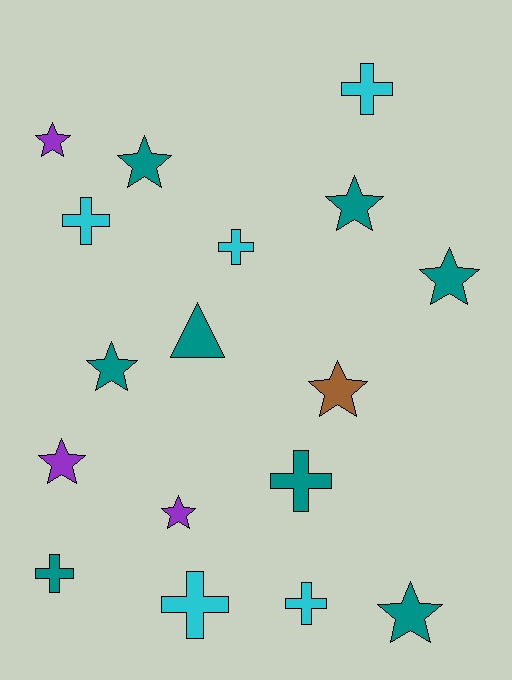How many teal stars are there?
There are 5 teal stars.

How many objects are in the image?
There are 17 objects.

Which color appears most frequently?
Teal, with 8 objects.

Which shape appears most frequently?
Star, with 9 objects.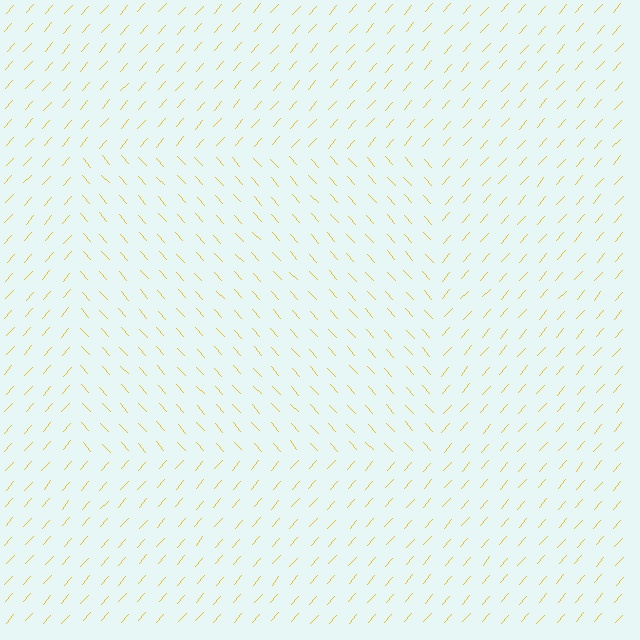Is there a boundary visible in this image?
Yes, there is a texture boundary formed by a change in line orientation.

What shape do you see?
I see a rectangle.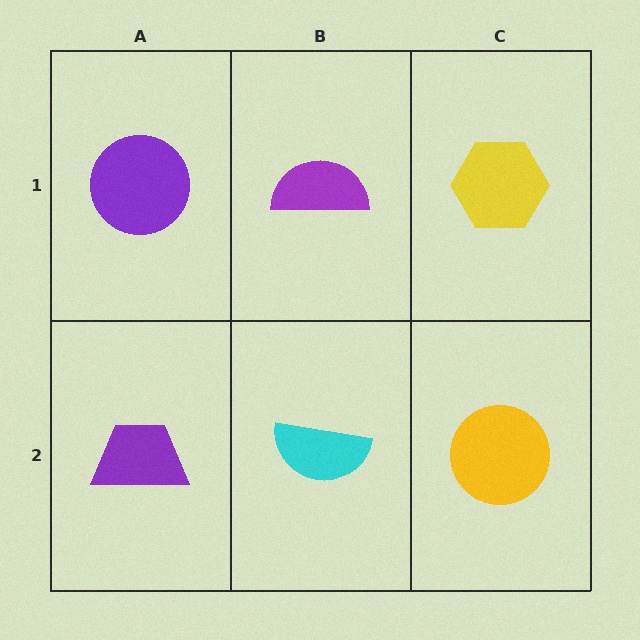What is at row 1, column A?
A purple circle.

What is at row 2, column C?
A yellow circle.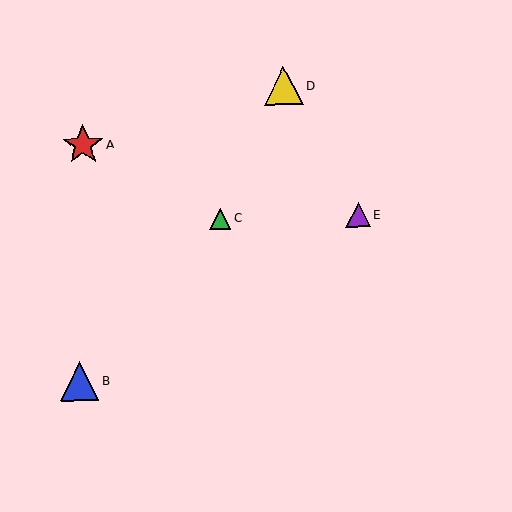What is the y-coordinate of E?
Object E is at y≈215.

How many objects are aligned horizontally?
2 objects (C, E) are aligned horizontally.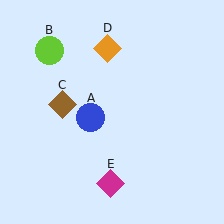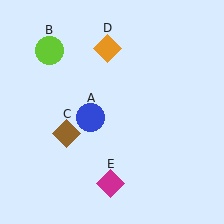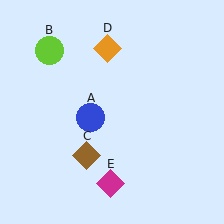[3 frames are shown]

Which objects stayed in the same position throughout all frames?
Blue circle (object A) and lime circle (object B) and orange diamond (object D) and magenta diamond (object E) remained stationary.